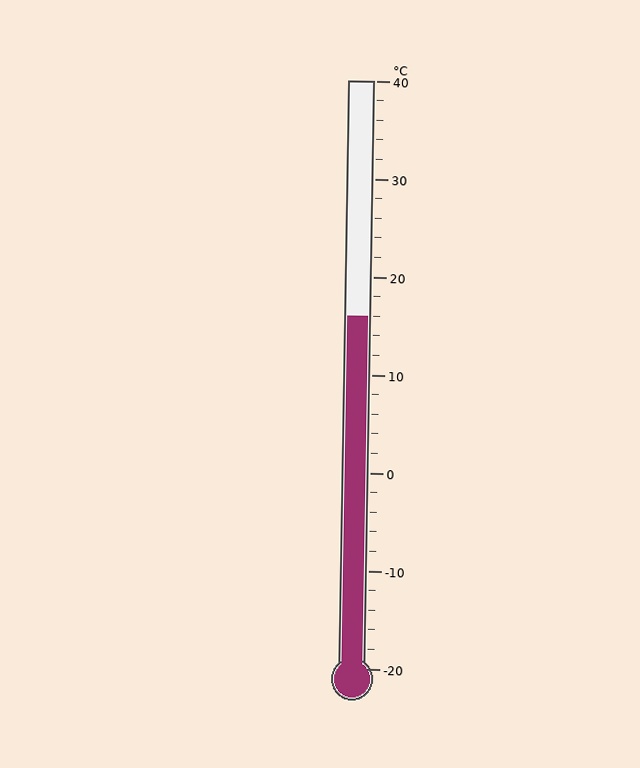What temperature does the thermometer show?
The thermometer shows approximately 16°C.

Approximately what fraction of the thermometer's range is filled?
The thermometer is filled to approximately 60% of its range.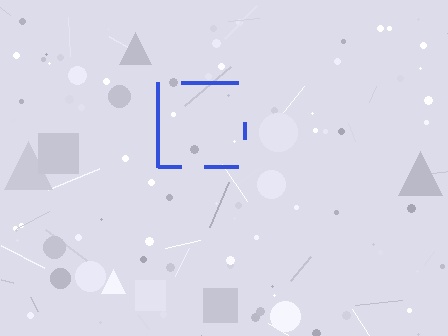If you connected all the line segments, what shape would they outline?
They would outline a square.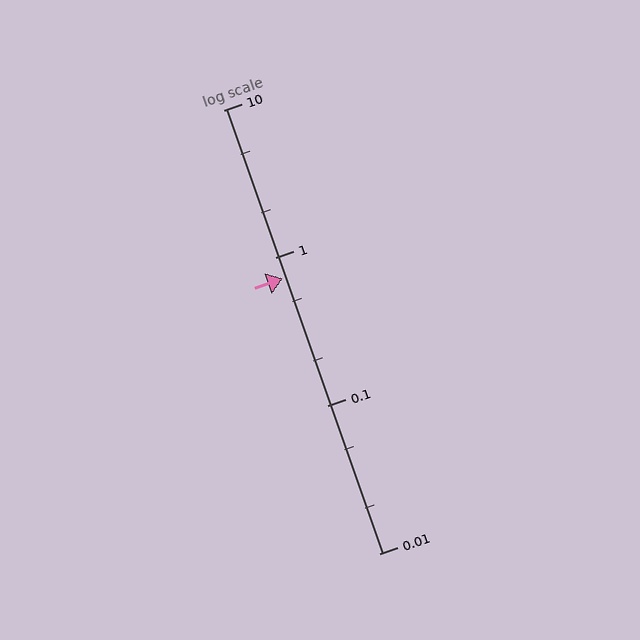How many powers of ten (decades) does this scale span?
The scale spans 3 decades, from 0.01 to 10.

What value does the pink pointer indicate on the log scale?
The pointer indicates approximately 0.73.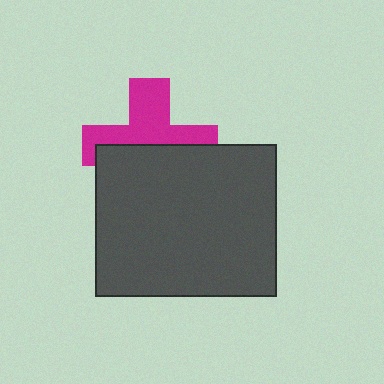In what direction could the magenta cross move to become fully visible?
The magenta cross could move up. That would shift it out from behind the dark gray rectangle entirely.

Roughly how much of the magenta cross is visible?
About half of it is visible (roughly 50%).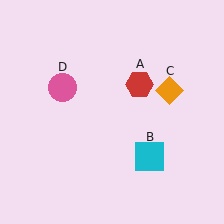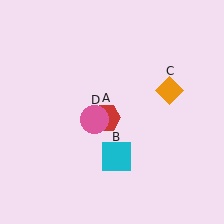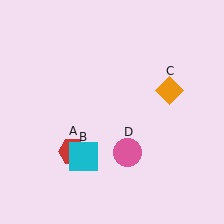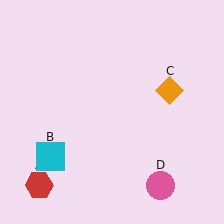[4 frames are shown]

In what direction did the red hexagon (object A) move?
The red hexagon (object A) moved down and to the left.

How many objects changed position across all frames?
3 objects changed position: red hexagon (object A), cyan square (object B), pink circle (object D).